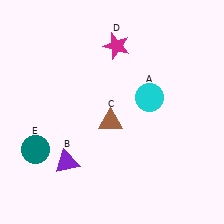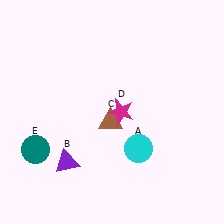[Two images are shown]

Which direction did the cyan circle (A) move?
The cyan circle (A) moved down.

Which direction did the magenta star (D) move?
The magenta star (D) moved down.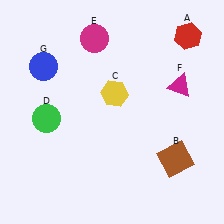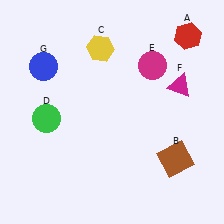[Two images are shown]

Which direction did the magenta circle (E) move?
The magenta circle (E) moved right.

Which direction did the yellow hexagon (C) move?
The yellow hexagon (C) moved up.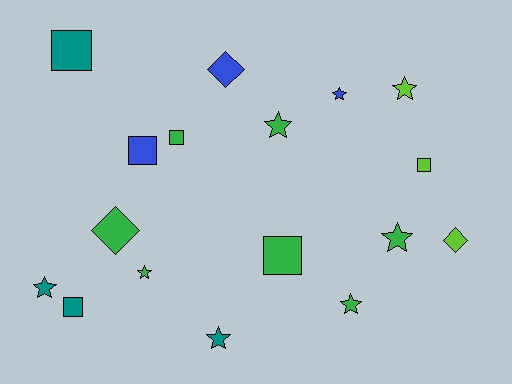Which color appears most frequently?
Green, with 7 objects.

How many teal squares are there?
There are 2 teal squares.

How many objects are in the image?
There are 17 objects.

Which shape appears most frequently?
Star, with 8 objects.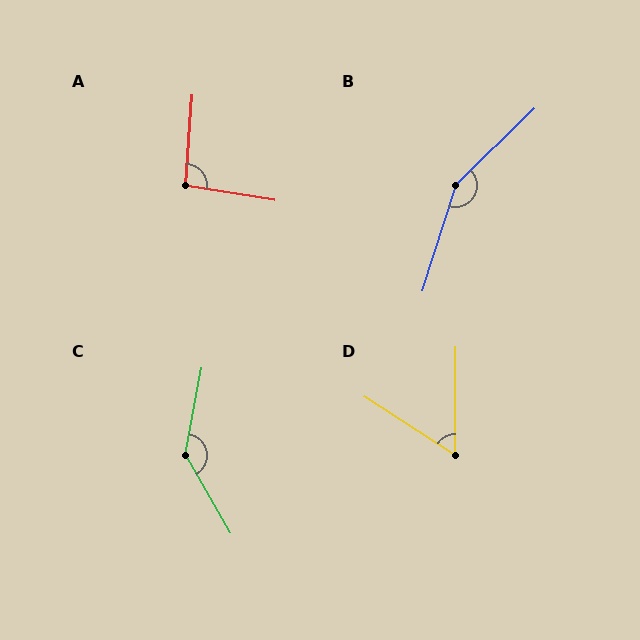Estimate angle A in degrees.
Approximately 95 degrees.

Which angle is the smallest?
D, at approximately 58 degrees.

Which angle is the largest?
B, at approximately 152 degrees.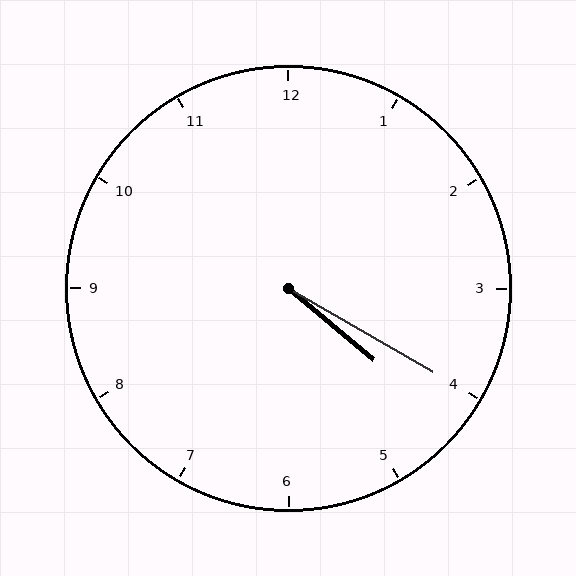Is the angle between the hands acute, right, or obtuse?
It is acute.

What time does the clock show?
4:20.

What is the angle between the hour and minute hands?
Approximately 10 degrees.